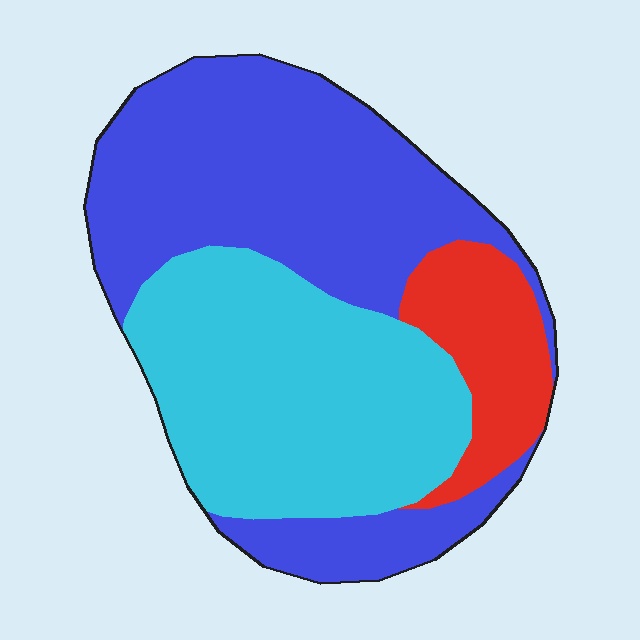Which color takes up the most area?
Blue, at roughly 50%.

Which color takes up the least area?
Red, at roughly 15%.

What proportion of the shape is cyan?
Cyan covers about 40% of the shape.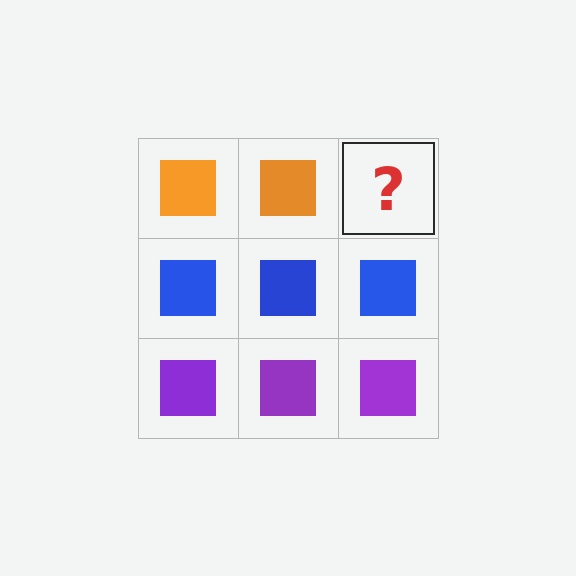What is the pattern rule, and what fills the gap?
The rule is that each row has a consistent color. The gap should be filled with an orange square.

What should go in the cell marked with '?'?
The missing cell should contain an orange square.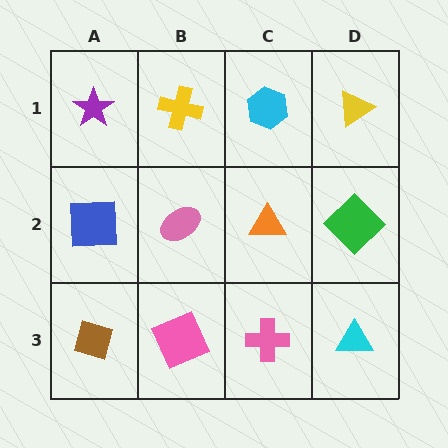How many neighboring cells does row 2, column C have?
4.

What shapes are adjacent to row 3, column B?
A pink ellipse (row 2, column B), a brown diamond (row 3, column A), a pink cross (row 3, column C).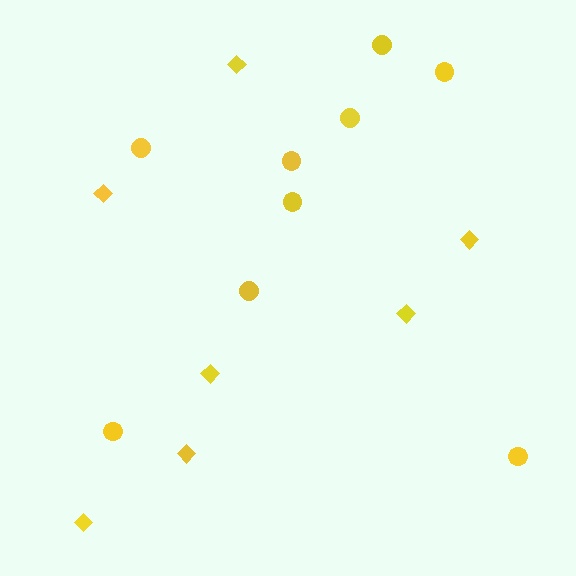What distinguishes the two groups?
There are 2 groups: one group of circles (9) and one group of diamonds (7).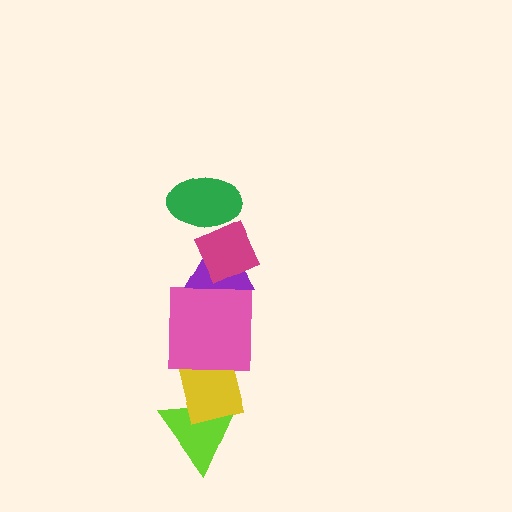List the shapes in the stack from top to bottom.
From top to bottom: the green ellipse, the magenta diamond, the purple triangle, the pink square, the yellow rectangle, the lime triangle.